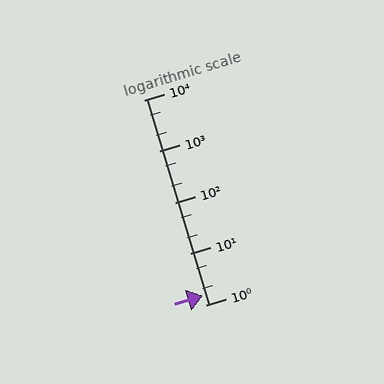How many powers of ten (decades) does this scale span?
The scale spans 4 decades, from 1 to 10000.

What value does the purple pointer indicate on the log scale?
The pointer indicates approximately 1.5.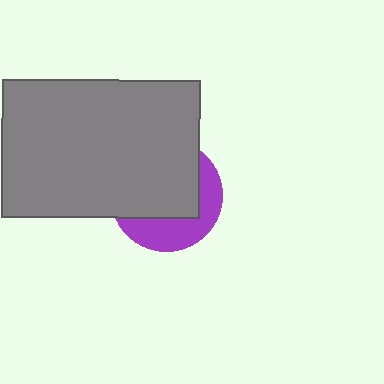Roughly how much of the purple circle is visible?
A small part of it is visible (roughly 37%).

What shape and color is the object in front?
The object in front is a gray rectangle.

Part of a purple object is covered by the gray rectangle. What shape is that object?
It is a circle.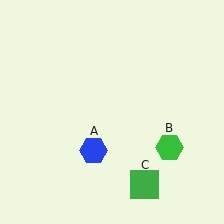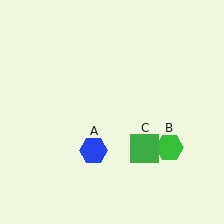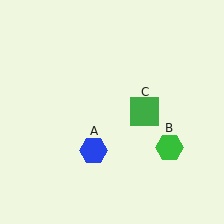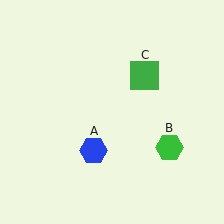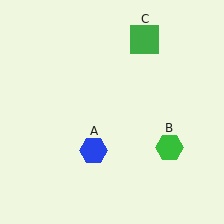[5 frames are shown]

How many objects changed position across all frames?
1 object changed position: green square (object C).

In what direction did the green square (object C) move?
The green square (object C) moved up.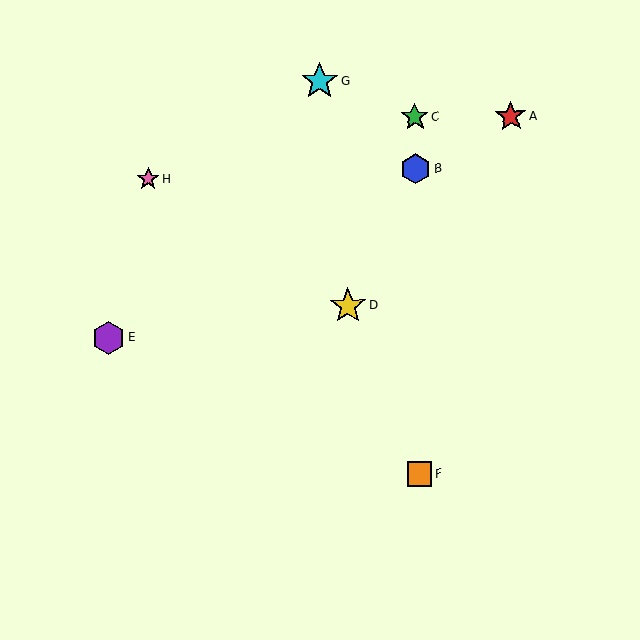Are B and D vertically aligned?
No, B is at x≈416 and D is at x≈348.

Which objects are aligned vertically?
Objects B, C, F are aligned vertically.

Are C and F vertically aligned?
Yes, both are at x≈415.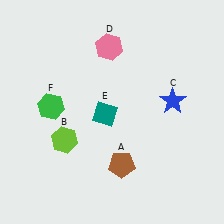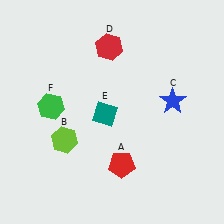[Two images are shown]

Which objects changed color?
A changed from brown to red. D changed from pink to red.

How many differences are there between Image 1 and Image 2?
There are 2 differences between the two images.